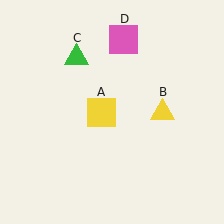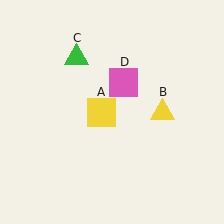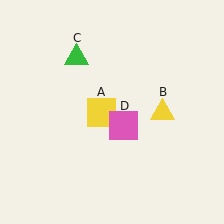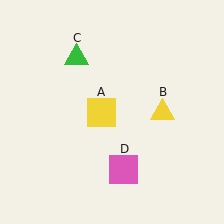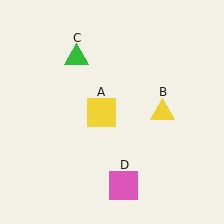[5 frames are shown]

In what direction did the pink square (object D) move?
The pink square (object D) moved down.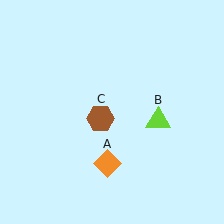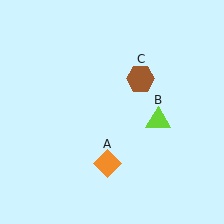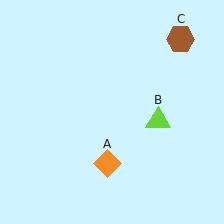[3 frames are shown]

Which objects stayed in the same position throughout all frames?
Orange diamond (object A) and lime triangle (object B) remained stationary.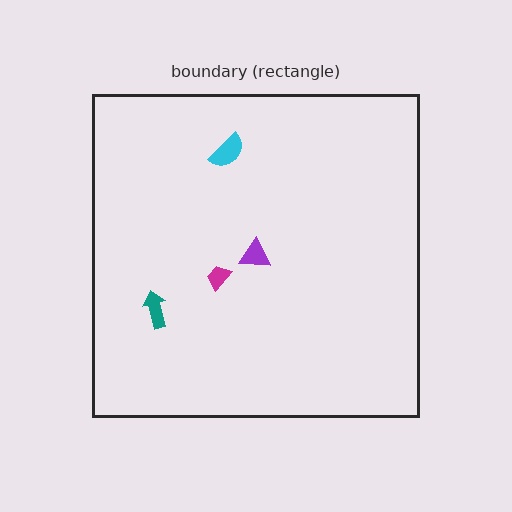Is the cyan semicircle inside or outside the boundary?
Inside.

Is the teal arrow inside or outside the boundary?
Inside.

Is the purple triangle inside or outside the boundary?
Inside.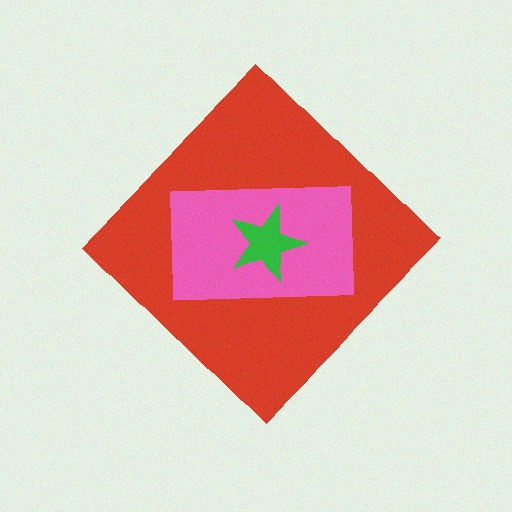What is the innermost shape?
The green star.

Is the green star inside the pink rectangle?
Yes.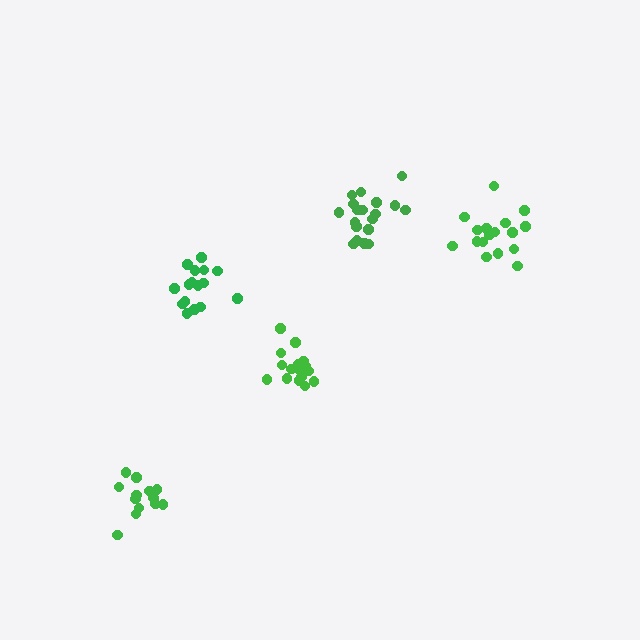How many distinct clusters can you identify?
There are 5 distinct clusters.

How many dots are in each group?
Group 1: 19 dots, Group 2: 16 dots, Group 3: 17 dots, Group 4: 17 dots, Group 5: 13 dots (82 total).